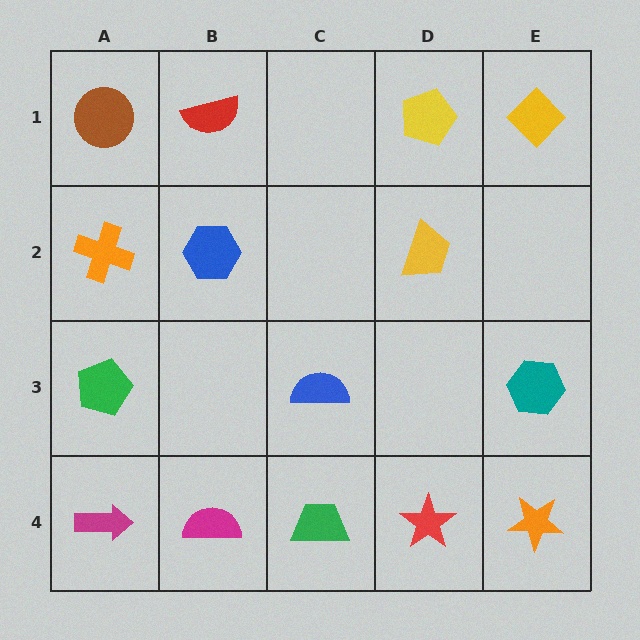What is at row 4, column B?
A magenta semicircle.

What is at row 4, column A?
A magenta arrow.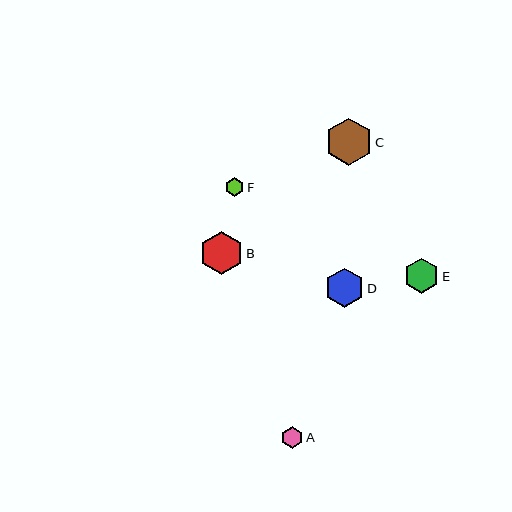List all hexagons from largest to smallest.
From largest to smallest: C, B, D, E, A, F.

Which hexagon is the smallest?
Hexagon F is the smallest with a size of approximately 18 pixels.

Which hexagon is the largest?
Hexagon C is the largest with a size of approximately 47 pixels.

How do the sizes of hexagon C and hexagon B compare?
Hexagon C and hexagon B are approximately the same size.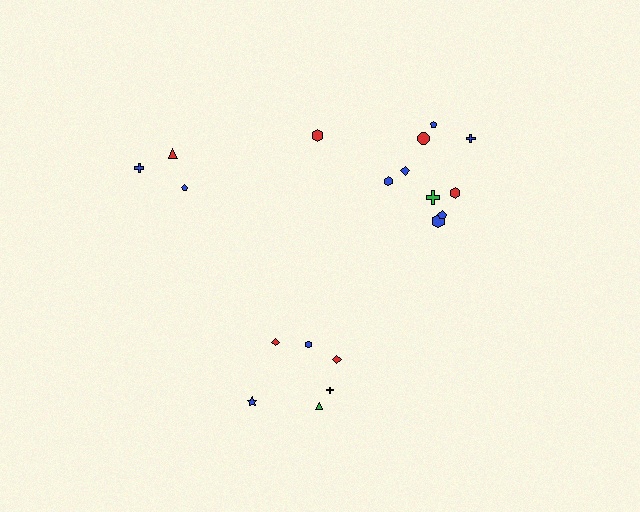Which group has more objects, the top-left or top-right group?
The top-right group.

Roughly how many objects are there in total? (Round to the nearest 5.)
Roughly 20 objects in total.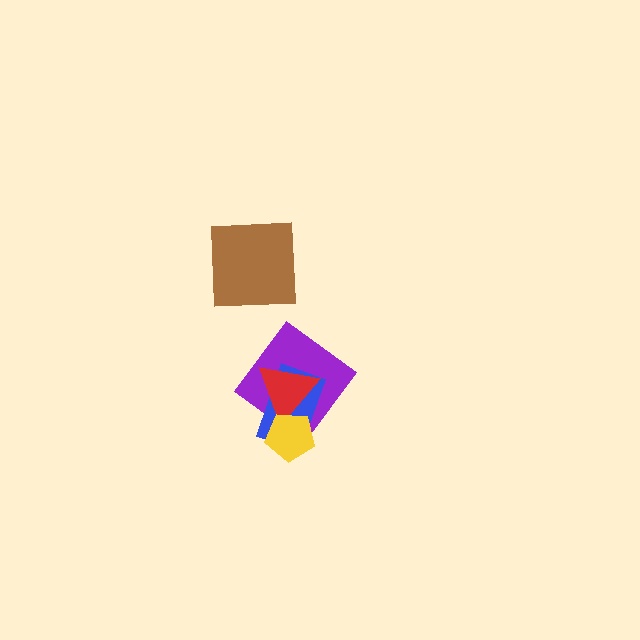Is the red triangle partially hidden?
Yes, it is partially covered by another shape.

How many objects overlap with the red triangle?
3 objects overlap with the red triangle.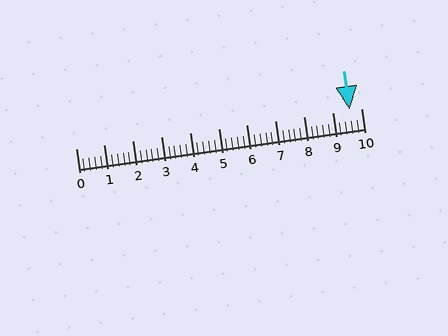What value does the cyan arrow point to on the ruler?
The cyan arrow points to approximately 9.6.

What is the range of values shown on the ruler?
The ruler shows values from 0 to 10.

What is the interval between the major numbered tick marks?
The major tick marks are spaced 1 units apart.